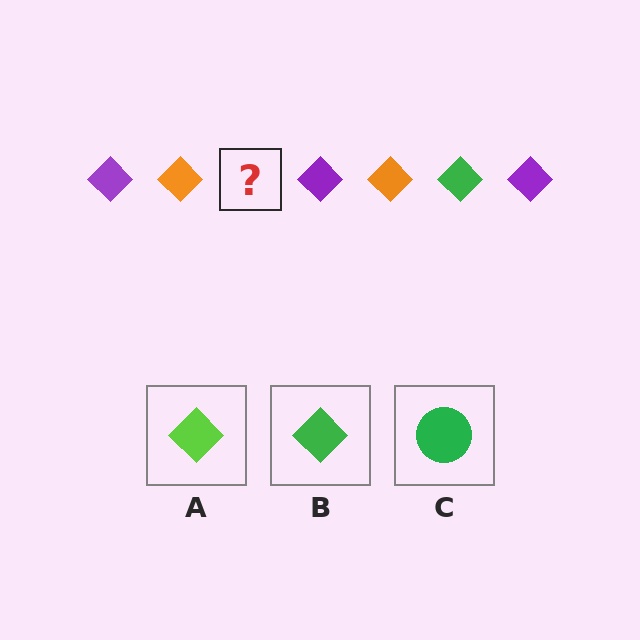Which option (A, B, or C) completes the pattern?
B.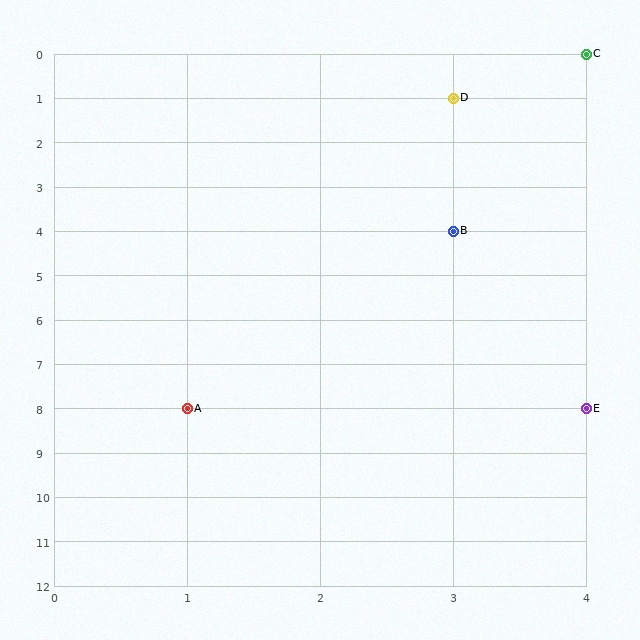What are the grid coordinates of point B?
Point B is at grid coordinates (3, 4).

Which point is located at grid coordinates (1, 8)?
Point A is at (1, 8).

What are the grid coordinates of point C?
Point C is at grid coordinates (4, 0).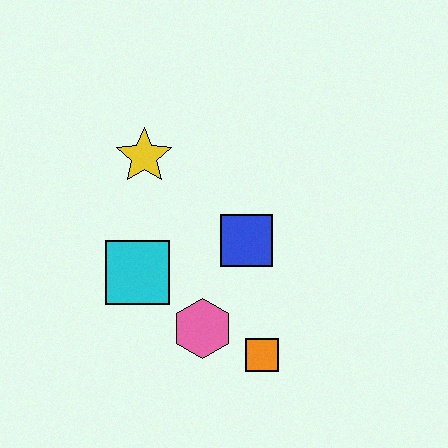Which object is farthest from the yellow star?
The orange square is farthest from the yellow star.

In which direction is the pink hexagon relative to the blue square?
The pink hexagon is below the blue square.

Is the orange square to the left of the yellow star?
No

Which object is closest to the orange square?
The pink hexagon is closest to the orange square.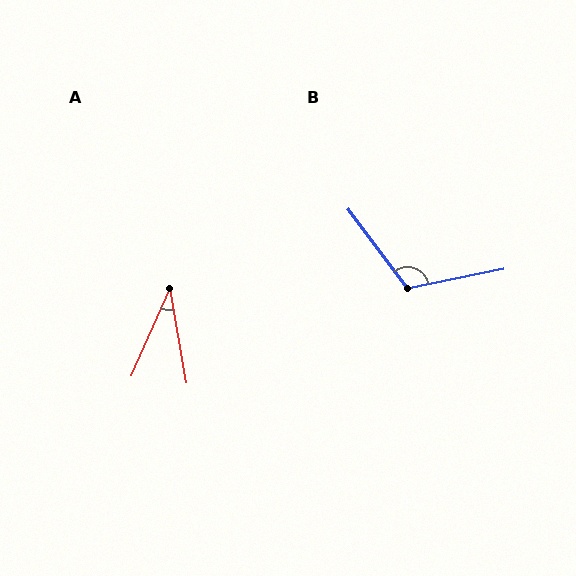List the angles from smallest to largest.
A (34°), B (115°).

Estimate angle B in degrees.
Approximately 115 degrees.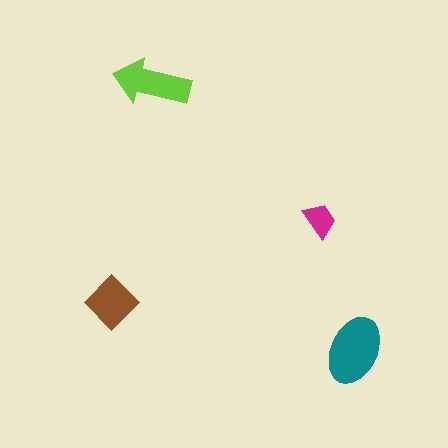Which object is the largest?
The teal ellipse.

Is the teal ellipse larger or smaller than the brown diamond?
Larger.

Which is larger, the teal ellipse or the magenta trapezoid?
The teal ellipse.